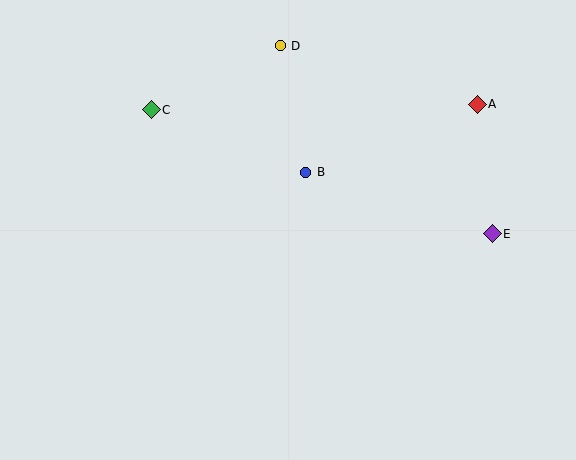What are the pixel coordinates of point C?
Point C is at (151, 110).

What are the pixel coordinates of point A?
Point A is at (477, 104).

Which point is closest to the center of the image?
Point B at (306, 172) is closest to the center.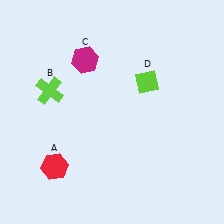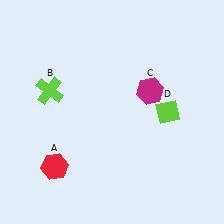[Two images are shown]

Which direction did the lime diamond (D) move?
The lime diamond (D) moved down.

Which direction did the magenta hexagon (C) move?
The magenta hexagon (C) moved right.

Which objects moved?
The objects that moved are: the magenta hexagon (C), the lime diamond (D).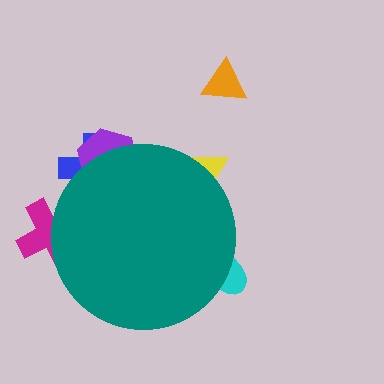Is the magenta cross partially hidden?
Yes, the magenta cross is partially hidden behind the teal circle.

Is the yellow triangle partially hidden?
Yes, the yellow triangle is partially hidden behind the teal circle.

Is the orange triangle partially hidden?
No, the orange triangle is fully visible.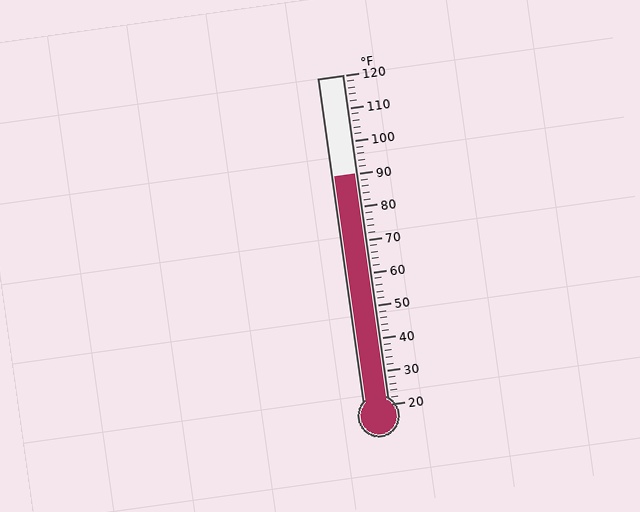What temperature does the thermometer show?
The thermometer shows approximately 90°F.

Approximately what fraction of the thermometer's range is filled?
The thermometer is filled to approximately 70% of its range.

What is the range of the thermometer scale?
The thermometer scale ranges from 20°F to 120°F.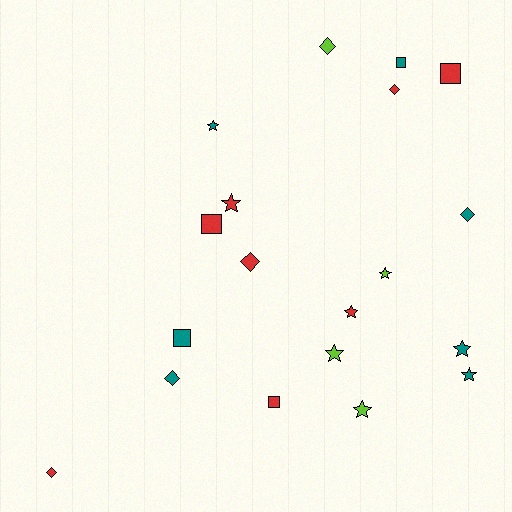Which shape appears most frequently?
Star, with 8 objects.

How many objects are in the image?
There are 19 objects.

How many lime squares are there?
There are no lime squares.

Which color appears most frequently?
Red, with 8 objects.